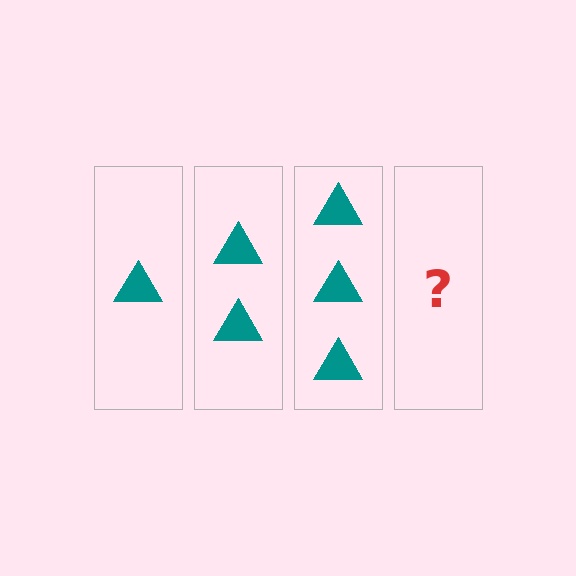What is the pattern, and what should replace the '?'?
The pattern is that each step adds one more triangle. The '?' should be 4 triangles.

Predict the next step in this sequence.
The next step is 4 triangles.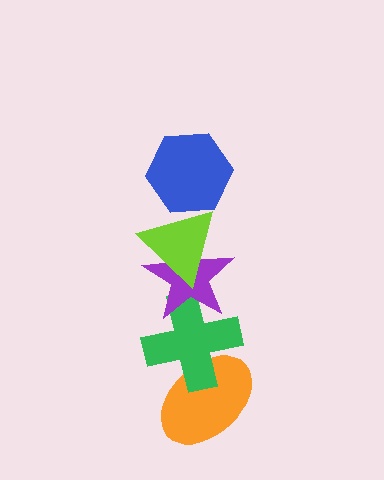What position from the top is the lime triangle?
The lime triangle is 2nd from the top.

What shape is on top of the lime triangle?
The blue hexagon is on top of the lime triangle.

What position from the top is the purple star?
The purple star is 3rd from the top.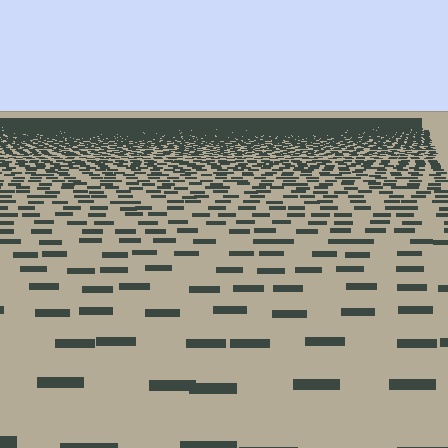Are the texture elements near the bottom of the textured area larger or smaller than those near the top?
Larger. Near the bottom, elements are closer to the viewer and appear at a bigger on-screen size.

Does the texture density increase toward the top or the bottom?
Density increases toward the top.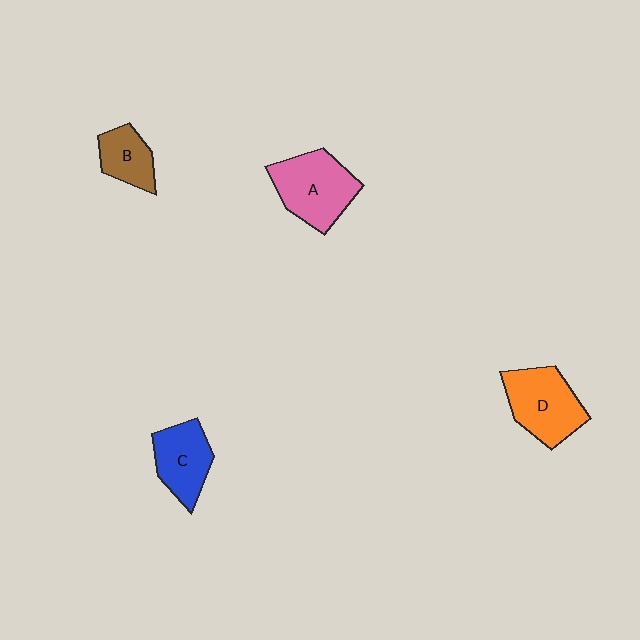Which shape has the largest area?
Shape A (pink).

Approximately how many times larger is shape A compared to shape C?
Approximately 1.3 times.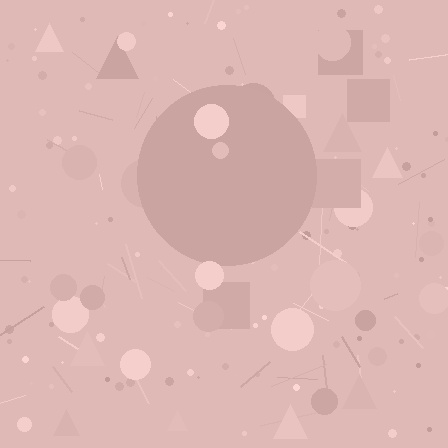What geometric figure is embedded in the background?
A circle is embedded in the background.